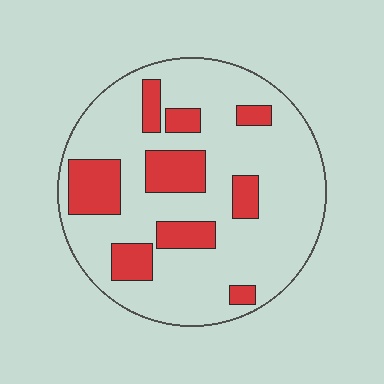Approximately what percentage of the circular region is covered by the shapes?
Approximately 25%.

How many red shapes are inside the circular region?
9.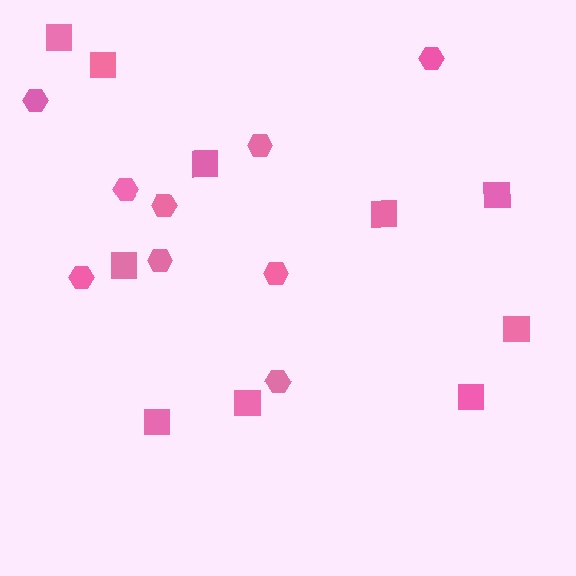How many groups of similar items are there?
There are 2 groups: one group of hexagons (9) and one group of squares (10).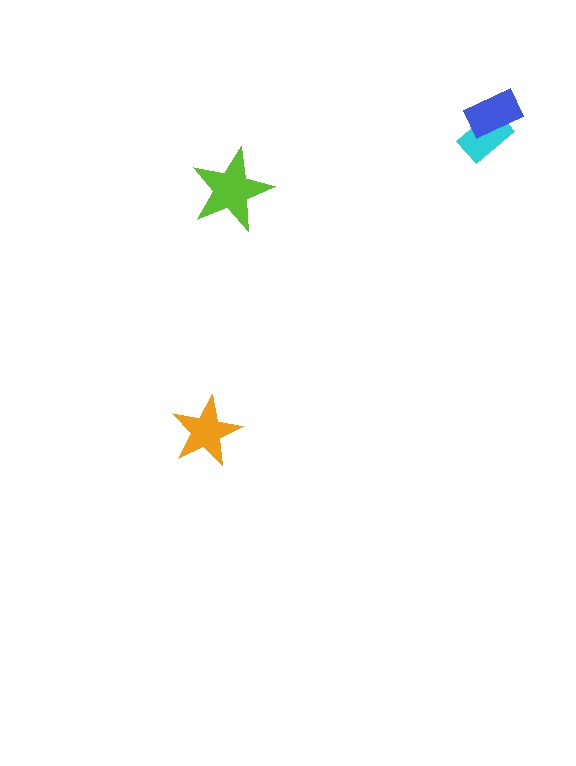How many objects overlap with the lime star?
0 objects overlap with the lime star.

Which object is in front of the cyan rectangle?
The blue rectangle is in front of the cyan rectangle.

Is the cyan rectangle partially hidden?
Yes, it is partially covered by another shape.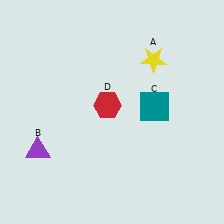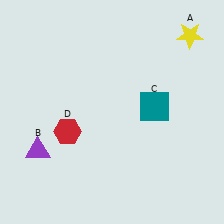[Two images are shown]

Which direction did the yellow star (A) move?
The yellow star (A) moved right.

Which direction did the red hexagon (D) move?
The red hexagon (D) moved left.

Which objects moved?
The objects that moved are: the yellow star (A), the red hexagon (D).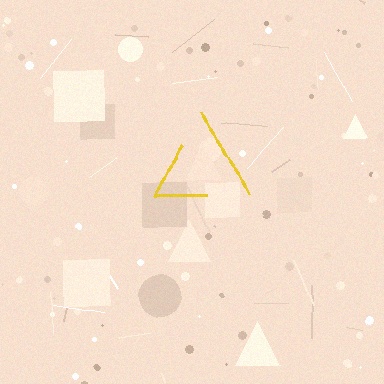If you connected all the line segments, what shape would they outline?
They would outline a triangle.